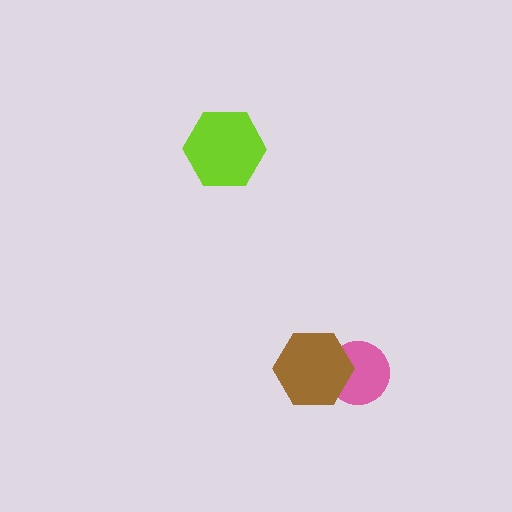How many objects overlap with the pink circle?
1 object overlaps with the pink circle.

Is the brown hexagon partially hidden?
No, no other shape covers it.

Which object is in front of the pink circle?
The brown hexagon is in front of the pink circle.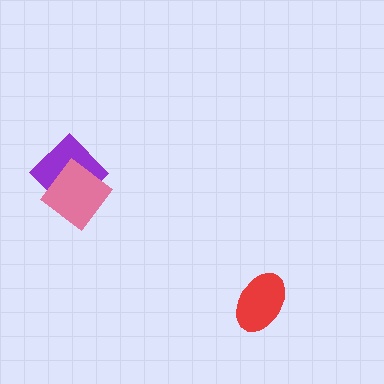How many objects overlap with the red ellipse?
0 objects overlap with the red ellipse.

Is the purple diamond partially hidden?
Yes, it is partially covered by another shape.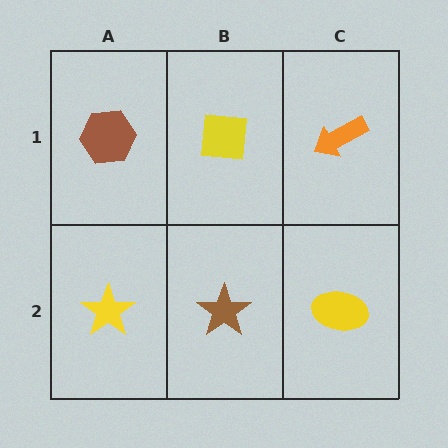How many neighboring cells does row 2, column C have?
2.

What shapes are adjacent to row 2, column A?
A brown hexagon (row 1, column A), a brown star (row 2, column B).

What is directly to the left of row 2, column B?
A yellow star.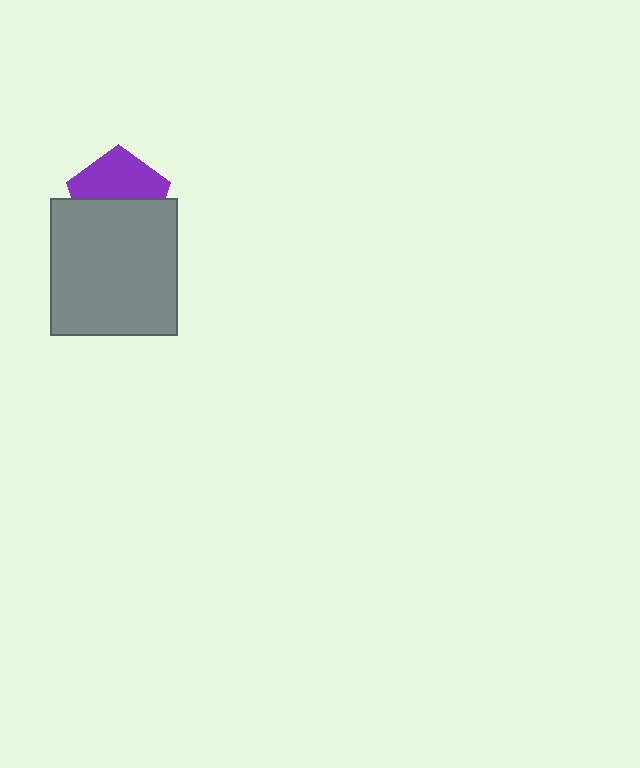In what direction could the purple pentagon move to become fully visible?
The purple pentagon could move up. That would shift it out from behind the gray rectangle entirely.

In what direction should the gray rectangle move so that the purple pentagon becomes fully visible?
The gray rectangle should move down. That is the shortest direction to clear the overlap and leave the purple pentagon fully visible.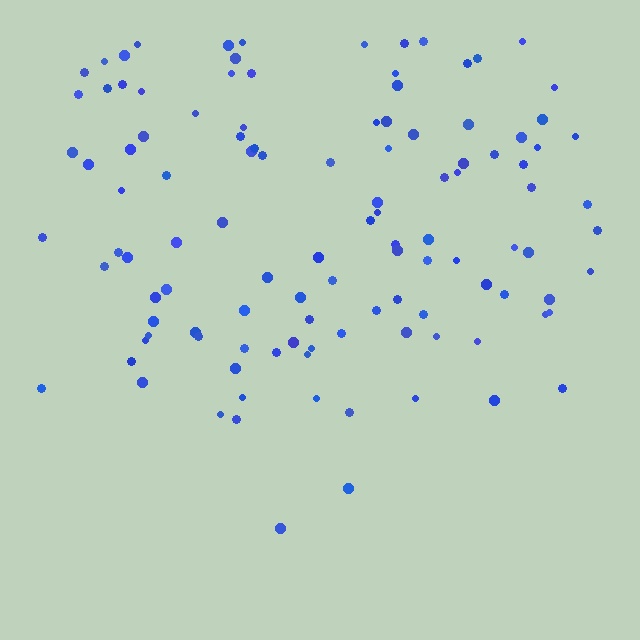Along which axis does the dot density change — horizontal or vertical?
Vertical.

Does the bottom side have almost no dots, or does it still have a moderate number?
Still a moderate number, just noticeably fewer than the top.